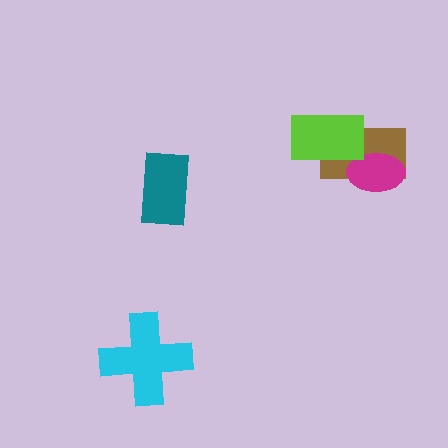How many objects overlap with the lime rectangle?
1 object overlaps with the lime rectangle.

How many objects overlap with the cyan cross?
0 objects overlap with the cyan cross.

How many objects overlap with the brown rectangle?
2 objects overlap with the brown rectangle.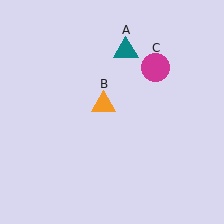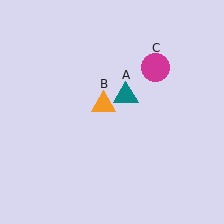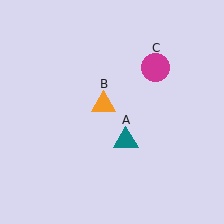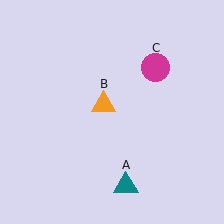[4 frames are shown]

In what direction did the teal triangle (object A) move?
The teal triangle (object A) moved down.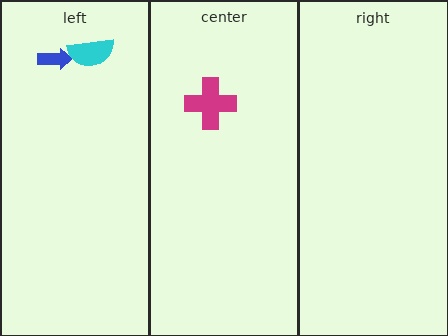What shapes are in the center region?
The magenta cross.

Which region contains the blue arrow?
The left region.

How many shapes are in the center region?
1.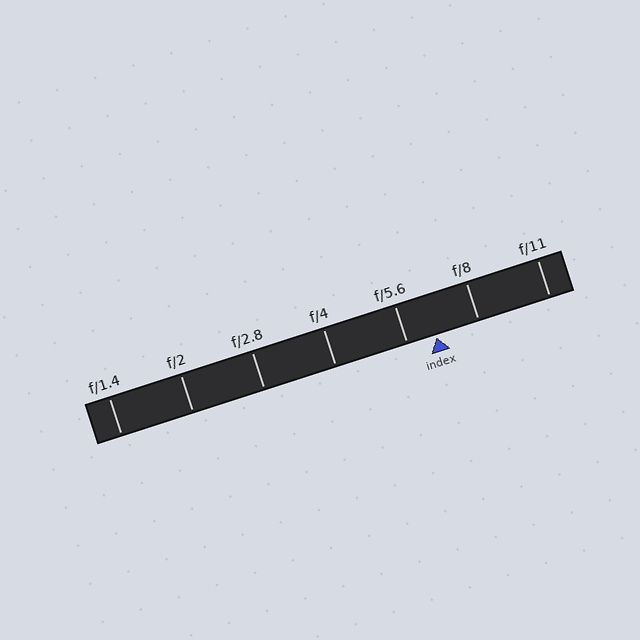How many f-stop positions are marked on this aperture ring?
There are 7 f-stop positions marked.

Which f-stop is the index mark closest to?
The index mark is closest to f/5.6.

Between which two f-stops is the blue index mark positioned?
The index mark is between f/5.6 and f/8.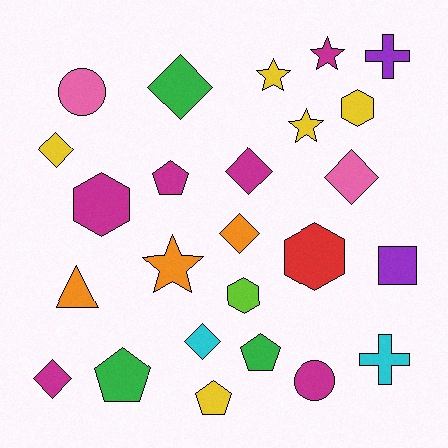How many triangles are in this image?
There is 1 triangle.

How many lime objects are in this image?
There is 1 lime object.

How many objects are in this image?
There are 25 objects.